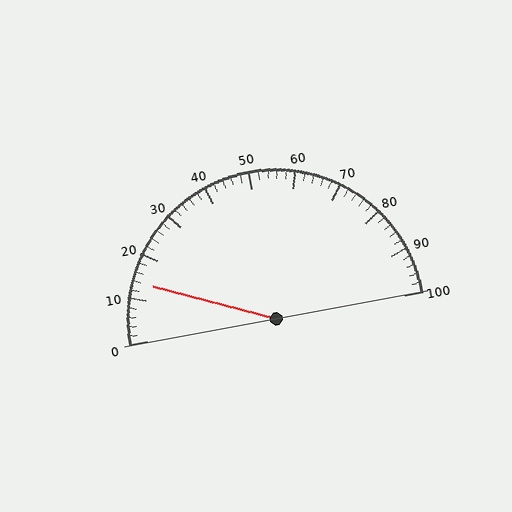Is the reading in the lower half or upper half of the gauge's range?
The reading is in the lower half of the range (0 to 100).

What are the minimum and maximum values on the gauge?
The gauge ranges from 0 to 100.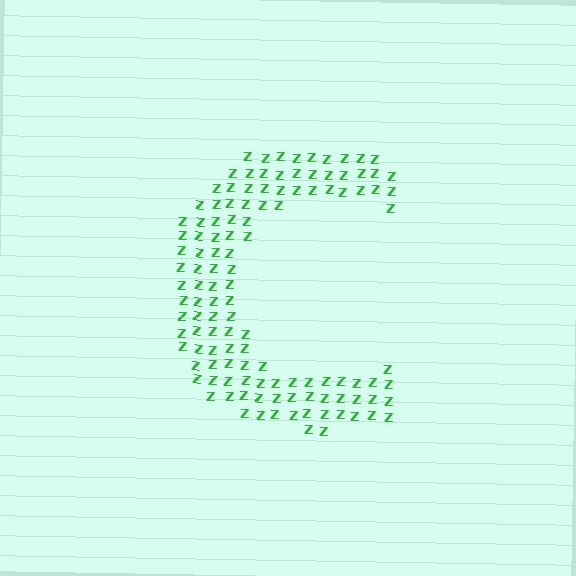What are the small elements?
The small elements are letter Z's.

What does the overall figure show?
The overall figure shows the letter C.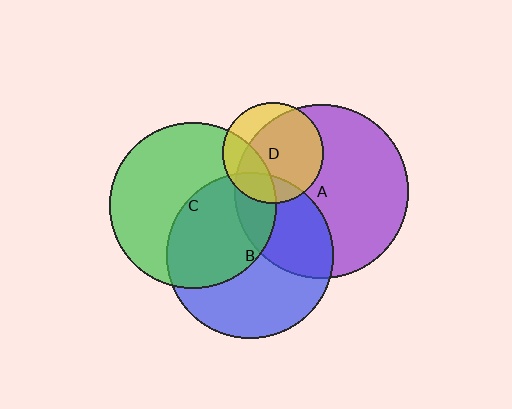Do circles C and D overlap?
Yes.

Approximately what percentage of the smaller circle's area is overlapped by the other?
Approximately 30%.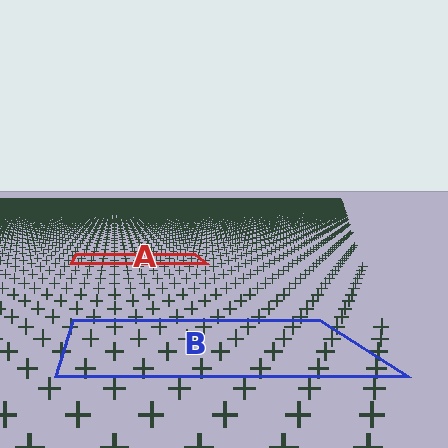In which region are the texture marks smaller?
The texture marks are smaller in region A, because it is farther away.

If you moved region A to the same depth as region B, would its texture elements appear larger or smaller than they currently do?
They would appear larger. At a closer depth, the same texture elements are projected at a bigger on-screen size.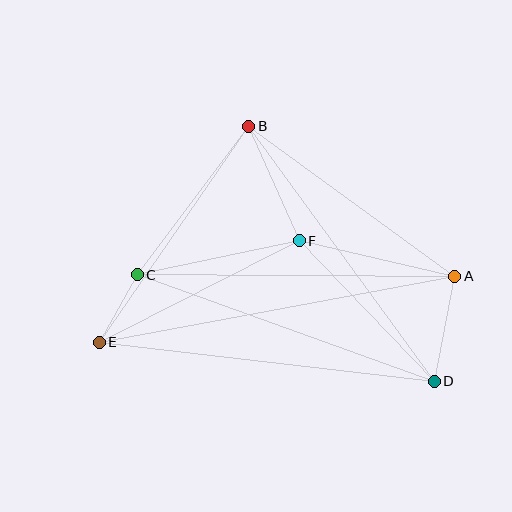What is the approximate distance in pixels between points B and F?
The distance between B and F is approximately 125 pixels.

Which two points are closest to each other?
Points C and E are closest to each other.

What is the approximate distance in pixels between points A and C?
The distance between A and C is approximately 317 pixels.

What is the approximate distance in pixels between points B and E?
The distance between B and E is approximately 263 pixels.